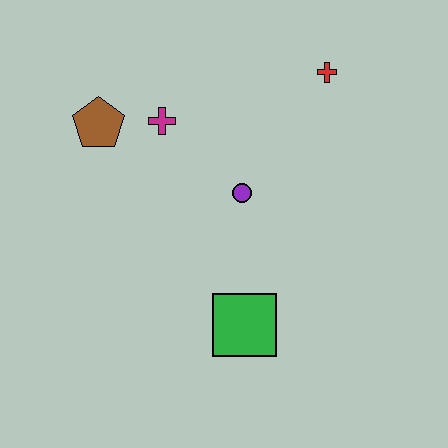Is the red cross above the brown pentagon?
Yes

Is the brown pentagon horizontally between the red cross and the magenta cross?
No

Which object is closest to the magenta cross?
The brown pentagon is closest to the magenta cross.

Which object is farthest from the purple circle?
The brown pentagon is farthest from the purple circle.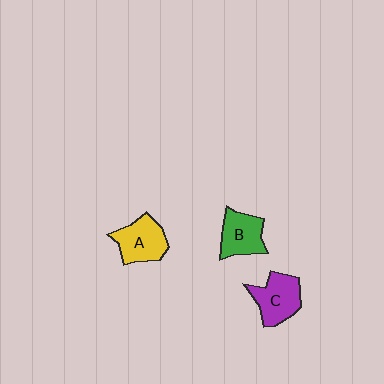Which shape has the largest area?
Shape C (purple).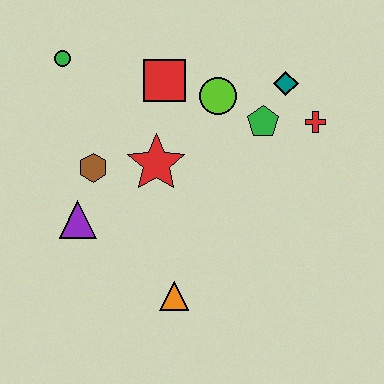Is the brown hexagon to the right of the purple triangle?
Yes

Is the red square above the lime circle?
Yes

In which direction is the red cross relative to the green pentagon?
The red cross is to the right of the green pentagon.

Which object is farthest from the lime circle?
The orange triangle is farthest from the lime circle.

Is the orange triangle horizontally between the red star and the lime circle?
Yes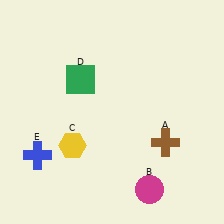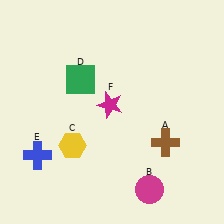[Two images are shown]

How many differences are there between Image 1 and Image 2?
There is 1 difference between the two images.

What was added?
A magenta star (F) was added in Image 2.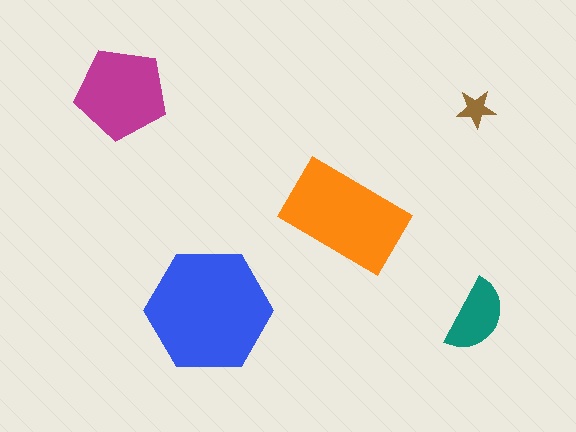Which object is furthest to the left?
The magenta pentagon is leftmost.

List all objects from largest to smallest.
The blue hexagon, the orange rectangle, the magenta pentagon, the teal semicircle, the brown star.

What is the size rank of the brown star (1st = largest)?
5th.